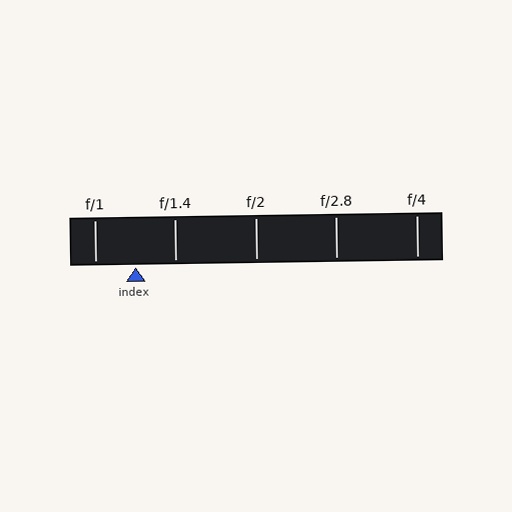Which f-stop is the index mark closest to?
The index mark is closest to f/1.4.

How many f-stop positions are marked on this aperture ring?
There are 5 f-stop positions marked.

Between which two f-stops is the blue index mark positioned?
The index mark is between f/1 and f/1.4.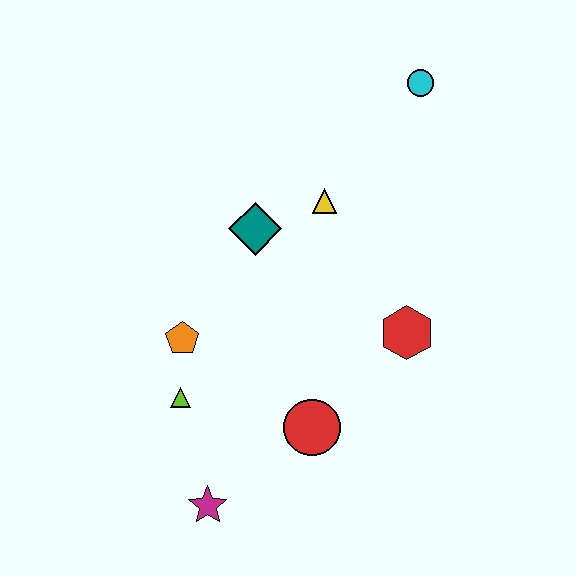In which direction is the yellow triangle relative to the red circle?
The yellow triangle is above the red circle.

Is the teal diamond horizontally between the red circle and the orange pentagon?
Yes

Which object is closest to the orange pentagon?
The lime triangle is closest to the orange pentagon.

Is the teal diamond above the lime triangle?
Yes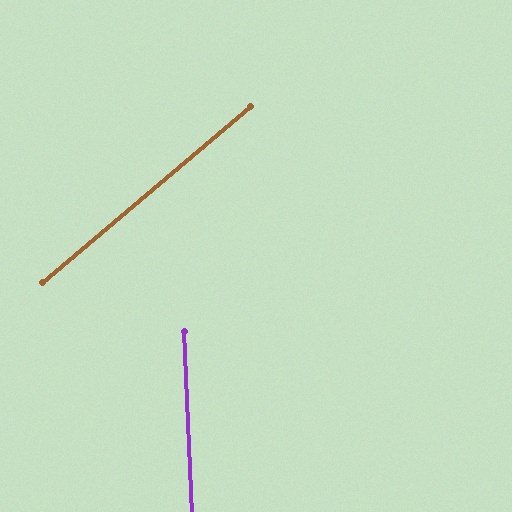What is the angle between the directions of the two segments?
Approximately 52 degrees.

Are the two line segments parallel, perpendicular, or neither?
Neither parallel nor perpendicular — they differ by about 52°.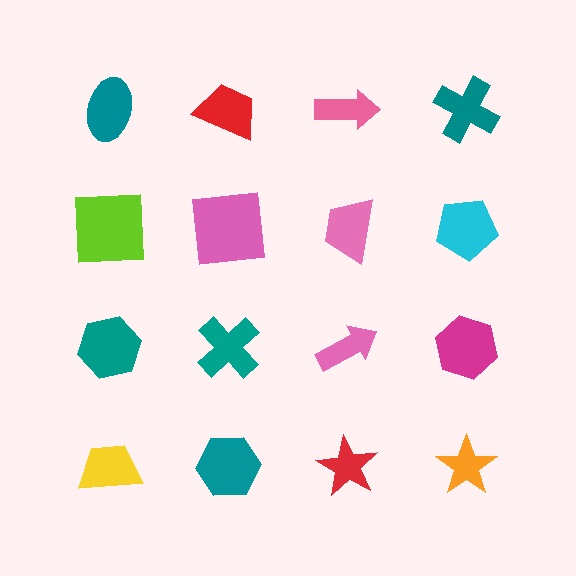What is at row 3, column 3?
A pink arrow.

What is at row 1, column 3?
A pink arrow.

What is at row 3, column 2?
A teal cross.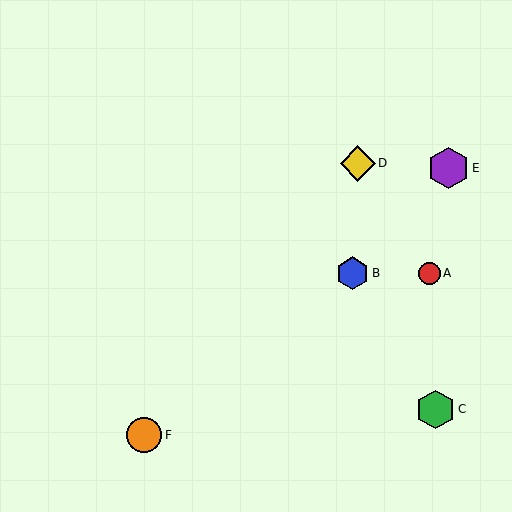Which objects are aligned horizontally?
Objects A, B are aligned horizontally.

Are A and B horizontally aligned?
Yes, both are at y≈273.